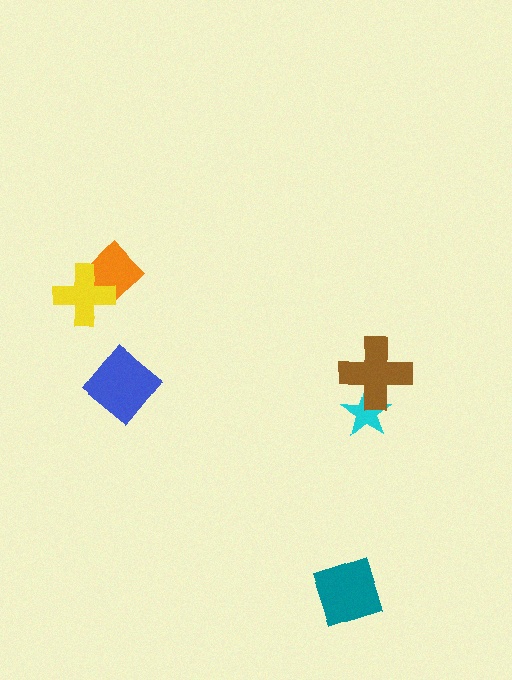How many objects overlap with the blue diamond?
0 objects overlap with the blue diamond.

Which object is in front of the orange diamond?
The yellow cross is in front of the orange diamond.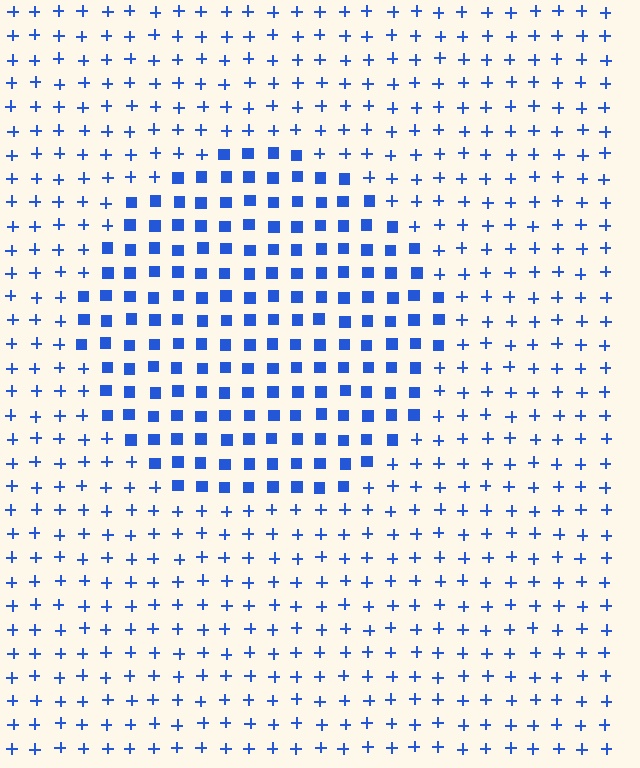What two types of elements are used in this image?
The image uses squares inside the circle region and plus signs outside it.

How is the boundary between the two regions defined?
The boundary is defined by a change in element shape: squares inside vs. plus signs outside. All elements share the same color and spacing.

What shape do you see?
I see a circle.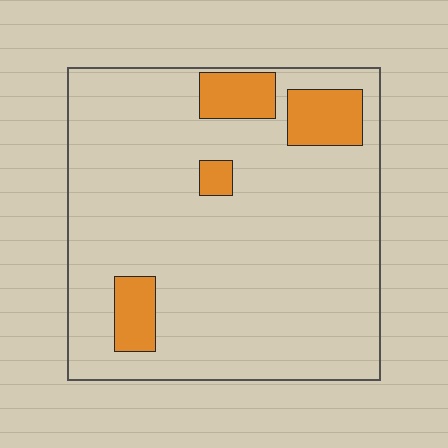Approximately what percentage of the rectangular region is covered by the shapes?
Approximately 15%.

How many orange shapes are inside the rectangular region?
4.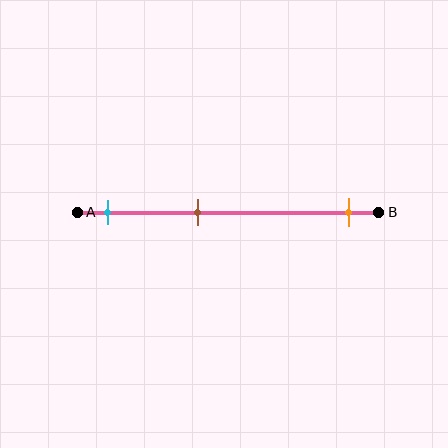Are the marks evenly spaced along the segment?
No, the marks are not evenly spaced.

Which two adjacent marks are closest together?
The cyan and brown marks are the closest adjacent pair.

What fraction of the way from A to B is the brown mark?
The brown mark is approximately 40% (0.4) of the way from A to B.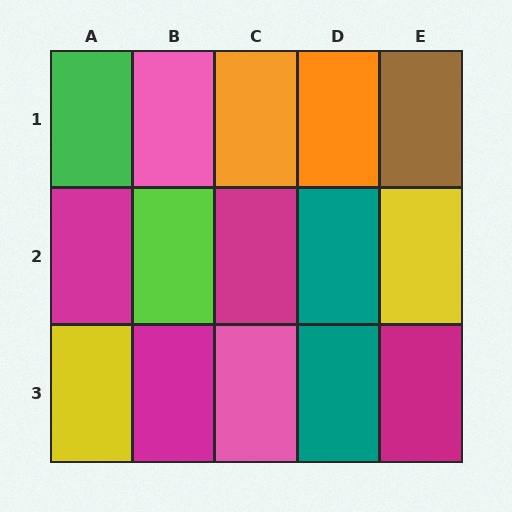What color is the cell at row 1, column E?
Brown.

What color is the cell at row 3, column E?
Magenta.